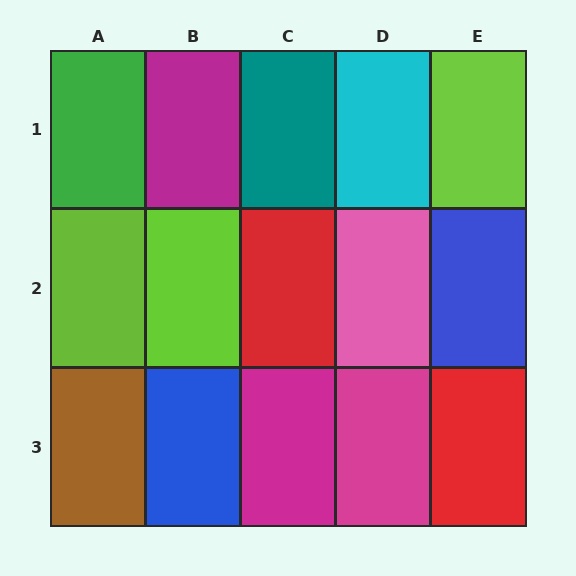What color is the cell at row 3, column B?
Blue.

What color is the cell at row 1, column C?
Teal.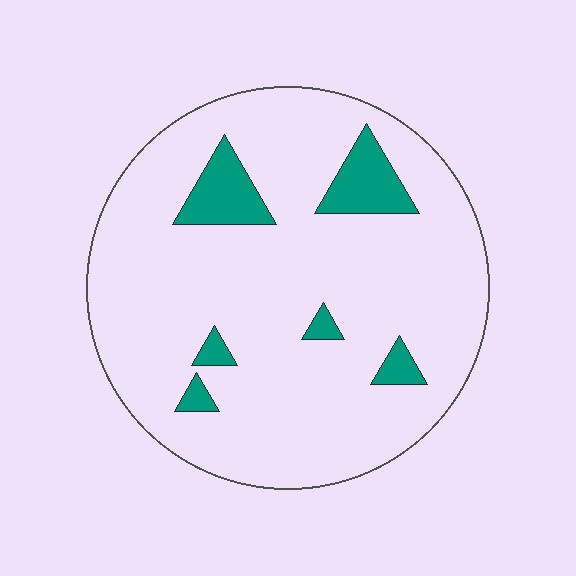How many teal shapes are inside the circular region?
6.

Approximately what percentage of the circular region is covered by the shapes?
Approximately 10%.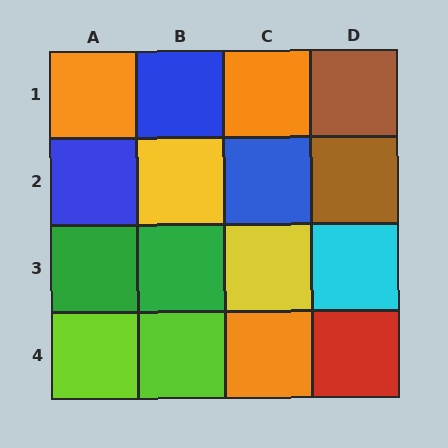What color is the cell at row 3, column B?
Green.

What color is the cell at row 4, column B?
Lime.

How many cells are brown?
2 cells are brown.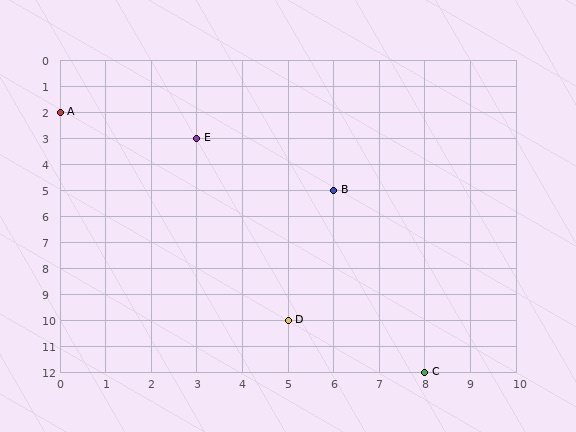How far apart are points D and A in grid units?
Points D and A are 5 columns and 8 rows apart (about 9.4 grid units diagonally).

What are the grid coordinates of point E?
Point E is at grid coordinates (3, 3).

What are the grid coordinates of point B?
Point B is at grid coordinates (6, 5).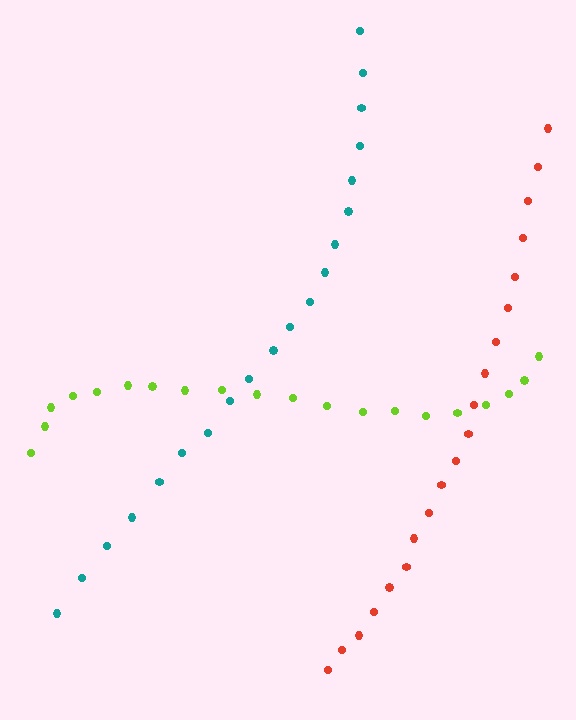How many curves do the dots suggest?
There are 3 distinct paths.